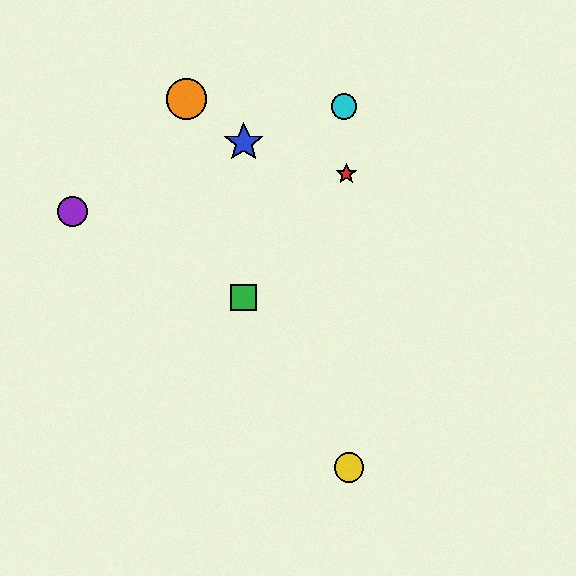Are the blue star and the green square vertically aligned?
Yes, both are at x≈244.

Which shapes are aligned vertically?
The blue star, the green square are aligned vertically.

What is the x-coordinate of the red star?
The red star is at x≈346.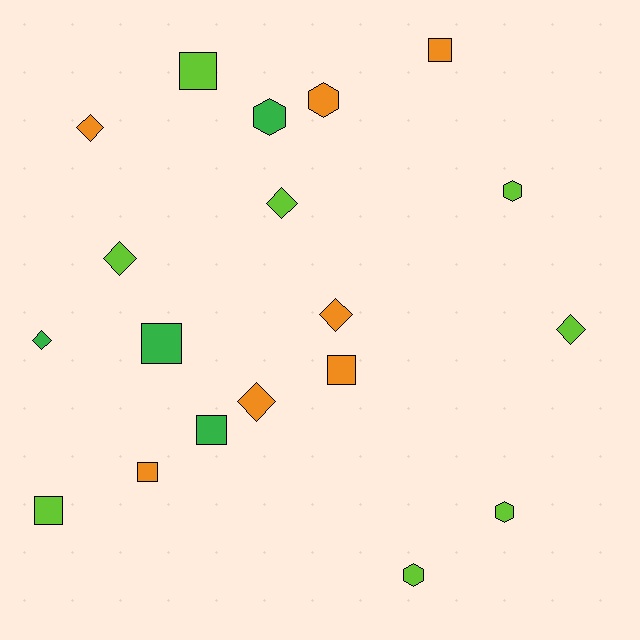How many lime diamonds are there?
There are 3 lime diamonds.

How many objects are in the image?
There are 19 objects.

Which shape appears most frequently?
Diamond, with 7 objects.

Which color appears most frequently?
Lime, with 8 objects.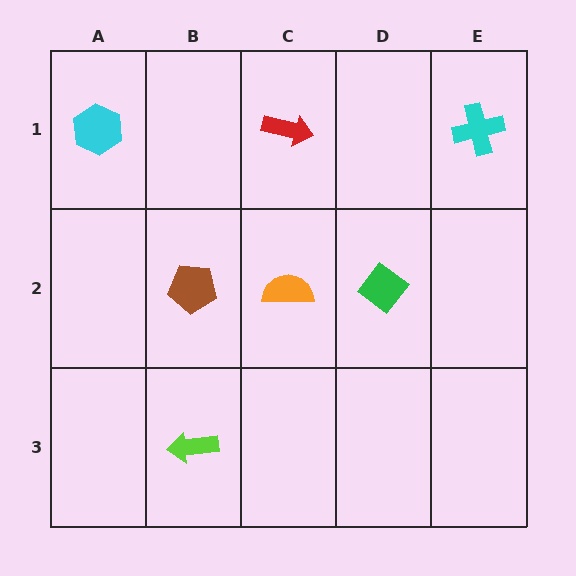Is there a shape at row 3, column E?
No, that cell is empty.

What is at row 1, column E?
A cyan cross.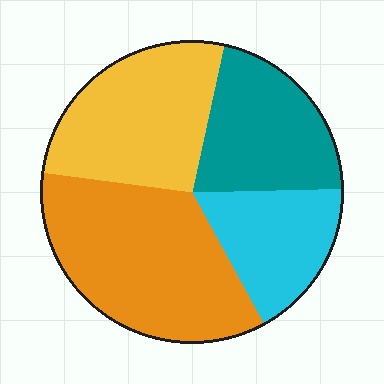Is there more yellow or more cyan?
Yellow.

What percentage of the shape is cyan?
Cyan takes up about one sixth (1/6) of the shape.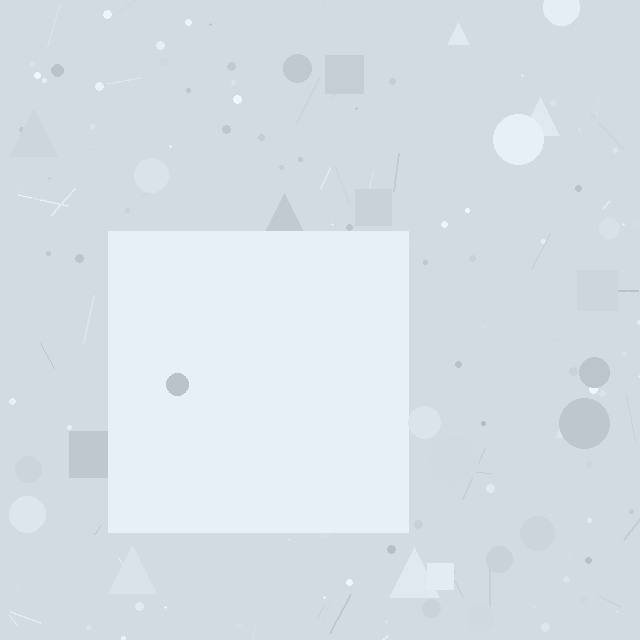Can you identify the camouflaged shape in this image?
The camouflaged shape is a square.